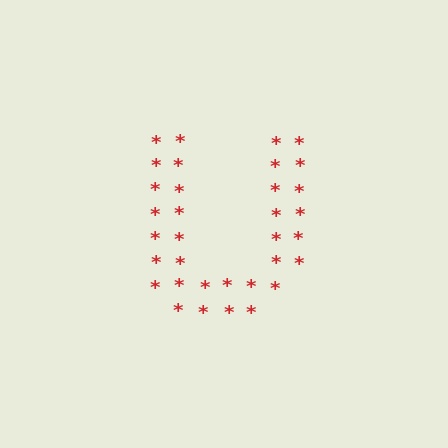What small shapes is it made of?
It is made of small asterisks.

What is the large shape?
The large shape is the letter U.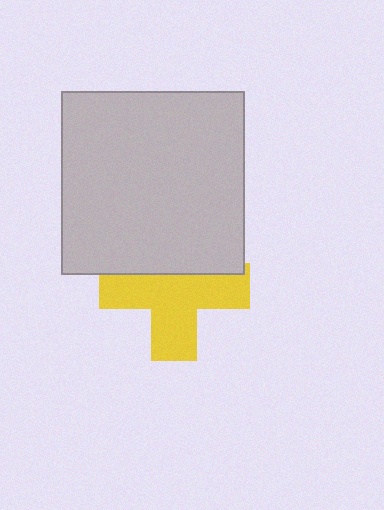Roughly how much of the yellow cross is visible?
About half of it is visible (roughly 64%).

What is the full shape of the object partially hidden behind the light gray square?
The partially hidden object is a yellow cross.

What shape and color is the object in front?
The object in front is a light gray square.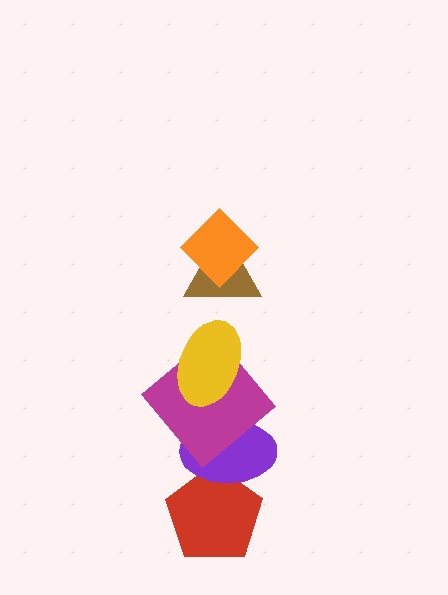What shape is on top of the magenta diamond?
The yellow ellipse is on top of the magenta diamond.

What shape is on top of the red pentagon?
The purple ellipse is on top of the red pentagon.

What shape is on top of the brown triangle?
The orange diamond is on top of the brown triangle.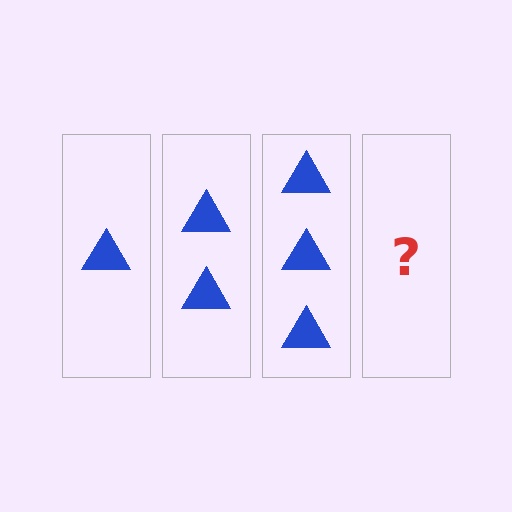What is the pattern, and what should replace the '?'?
The pattern is that each step adds one more triangle. The '?' should be 4 triangles.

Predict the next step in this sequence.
The next step is 4 triangles.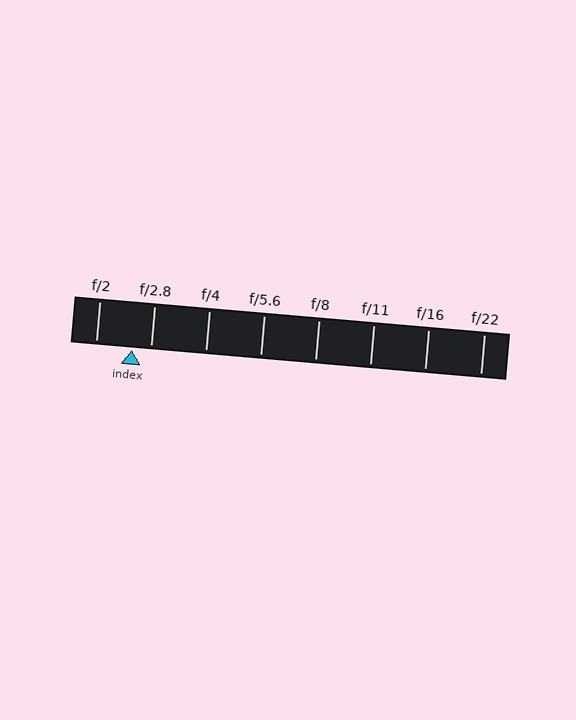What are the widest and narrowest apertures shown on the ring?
The widest aperture shown is f/2 and the narrowest is f/22.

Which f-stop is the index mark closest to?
The index mark is closest to f/2.8.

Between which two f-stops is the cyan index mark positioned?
The index mark is between f/2 and f/2.8.